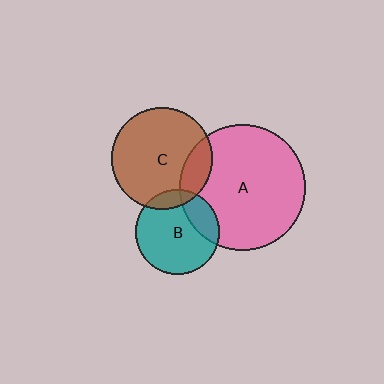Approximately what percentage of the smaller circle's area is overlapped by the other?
Approximately 20%.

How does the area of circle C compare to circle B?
Approximately 1.4 times.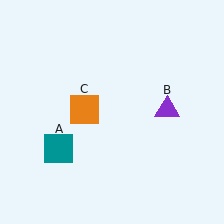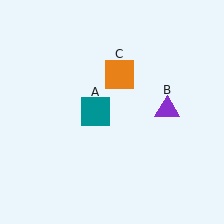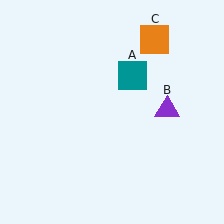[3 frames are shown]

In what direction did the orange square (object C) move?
The orange square (object C) moved up and to the right.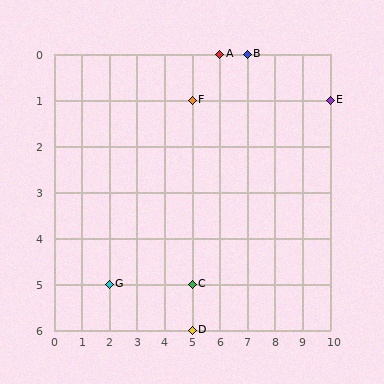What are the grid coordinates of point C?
Point C is at grid coordinates (5, 5).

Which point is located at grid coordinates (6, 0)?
Point A is at (6, 0).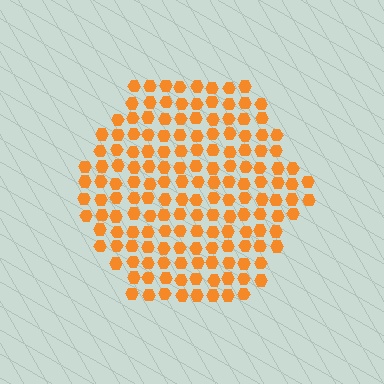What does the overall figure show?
The overall figure shows a hexagon.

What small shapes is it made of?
It is made of small hexagons.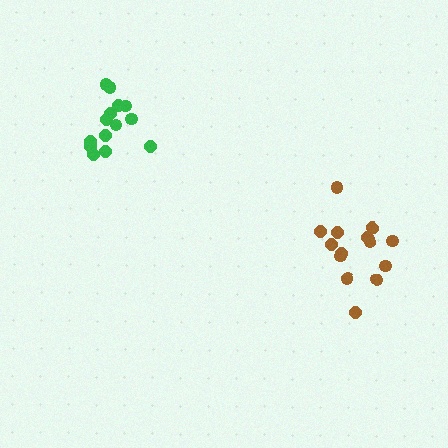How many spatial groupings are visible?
There are 2 spatial groupings.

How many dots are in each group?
Group 1: 14 dots, Group 2: 14 dots (28 total).